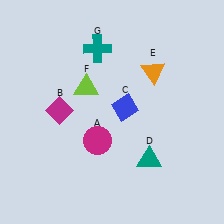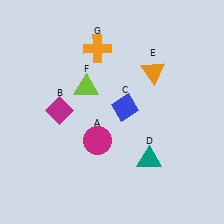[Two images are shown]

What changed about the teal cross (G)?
In Image 1, G is teal. In Image 2, it changed to orange.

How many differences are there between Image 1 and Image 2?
There is 1 difference between the two images.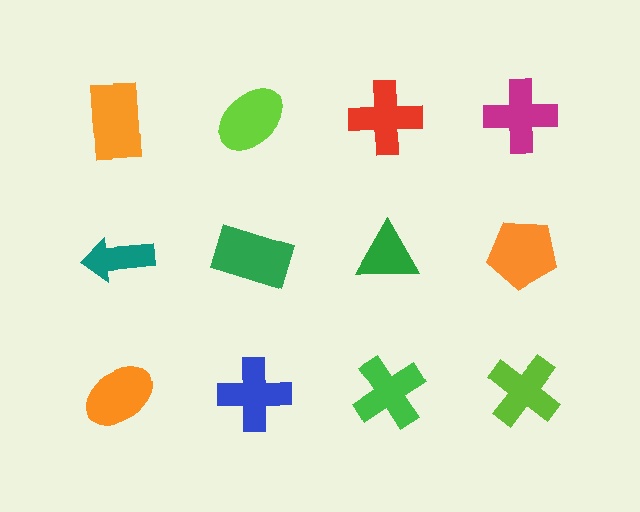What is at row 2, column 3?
A green triangle.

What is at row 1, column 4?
A magenta cross.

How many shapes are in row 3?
4 shapes.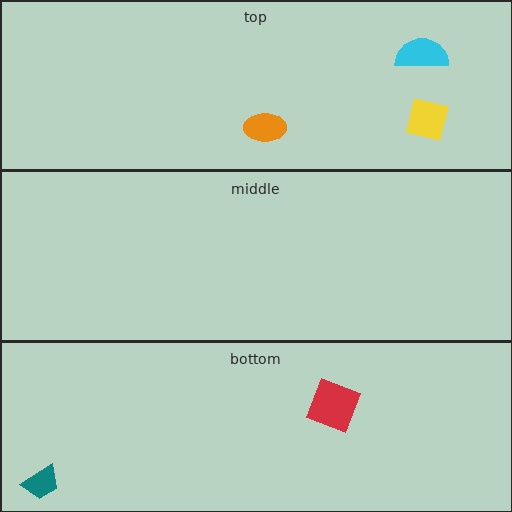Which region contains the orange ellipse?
The top region.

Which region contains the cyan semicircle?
The top region.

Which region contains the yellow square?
The top region.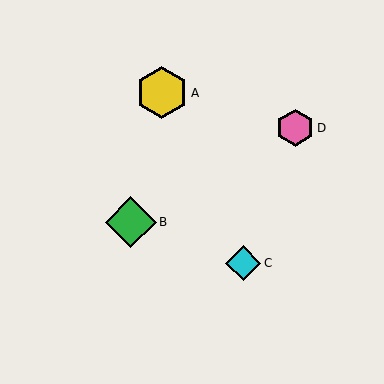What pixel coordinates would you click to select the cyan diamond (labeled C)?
Click at (243, 263) to select the cyan diamond C.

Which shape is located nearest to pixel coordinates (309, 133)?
The pink hexagon (labeled D) at (295, 128) is nearest to that location.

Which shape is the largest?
The yellow hexagon (labeled A) is the largest.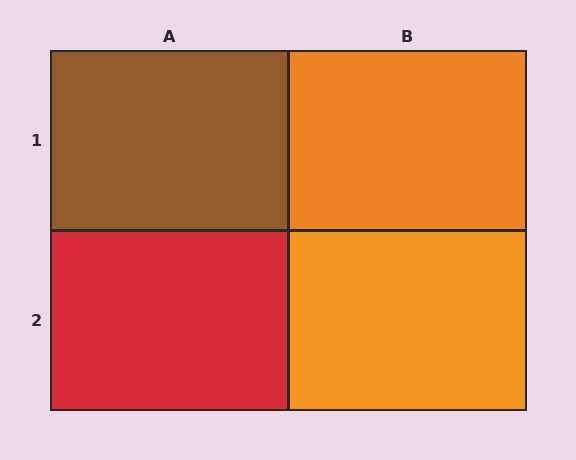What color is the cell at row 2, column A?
Red.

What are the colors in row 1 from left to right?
Brown, orange.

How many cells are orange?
2 cells are orange.